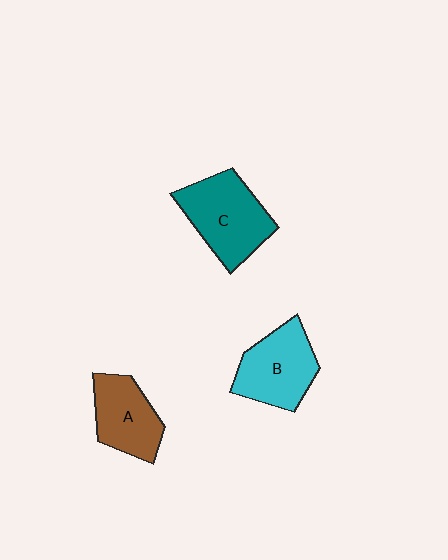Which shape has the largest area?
Shape C (teal).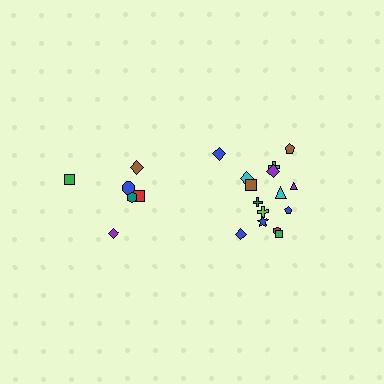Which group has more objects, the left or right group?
The right group.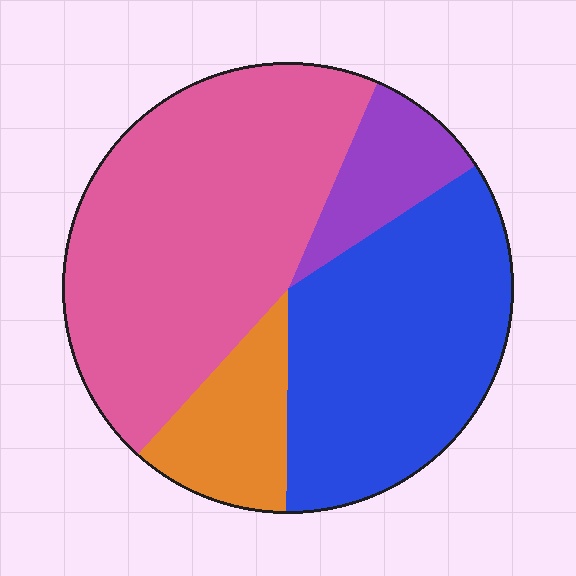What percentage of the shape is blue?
Blue takes up between a quarter and a half of the shape.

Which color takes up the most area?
Pink, at roughly 45%.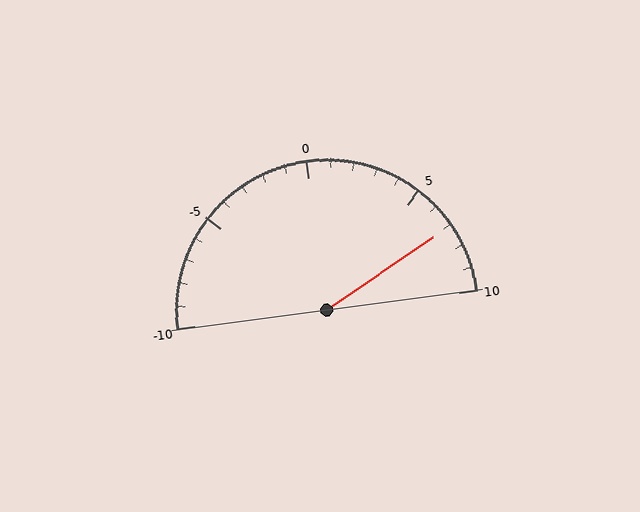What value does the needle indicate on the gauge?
The needle indicates approximately 7.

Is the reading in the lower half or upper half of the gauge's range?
The reading is in the upper half of the range (-10 to 10).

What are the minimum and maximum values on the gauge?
The gauge ranges from -10 to 10.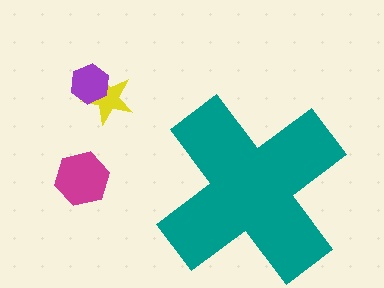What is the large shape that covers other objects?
A teal cross.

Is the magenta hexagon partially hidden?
No, the magenta hexagon is fully visible.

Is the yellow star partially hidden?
No, the yellow star is fully visible.